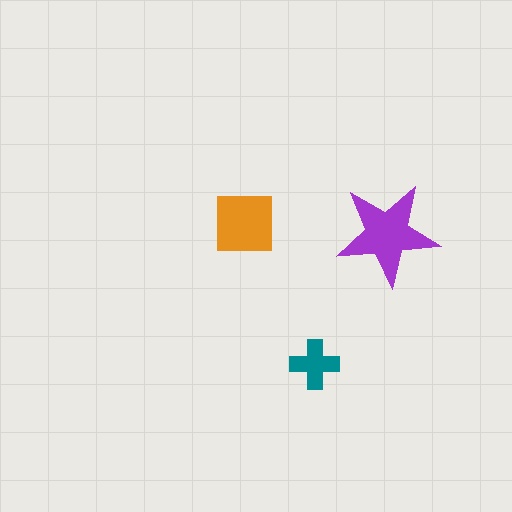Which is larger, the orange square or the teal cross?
The orange square.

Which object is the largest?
The purple star.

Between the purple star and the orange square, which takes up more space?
The purple star.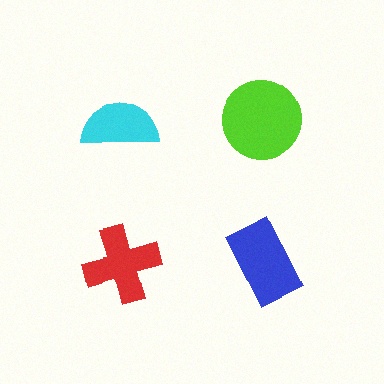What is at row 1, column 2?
A lime circle.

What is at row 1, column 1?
A cyan semicircle.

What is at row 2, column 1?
A red cross.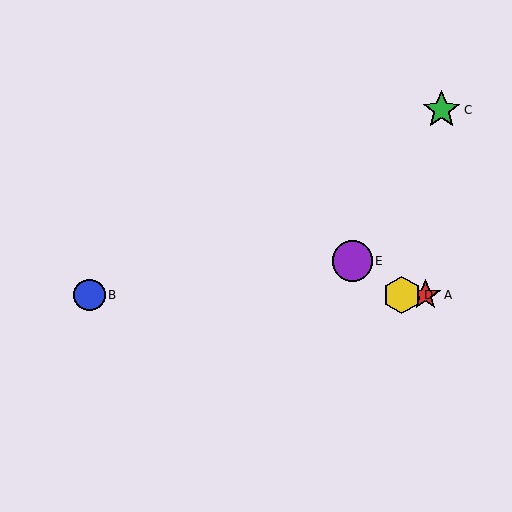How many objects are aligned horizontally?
3 objects (A, B, D) are aligned horizontally.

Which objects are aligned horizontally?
Objects A, B, D are aligned horizontally.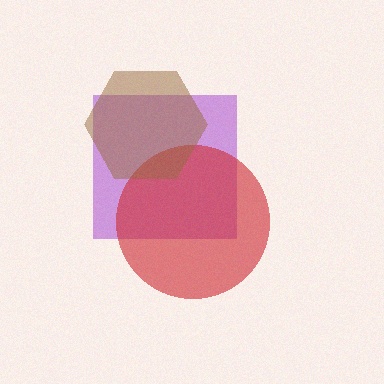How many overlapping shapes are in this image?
There are 3 overlapping shapes in the image.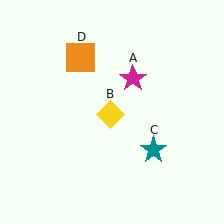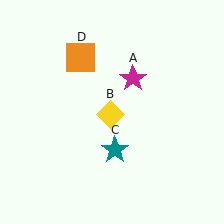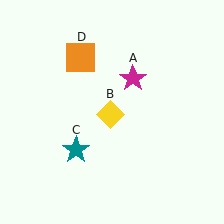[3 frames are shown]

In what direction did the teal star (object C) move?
The teal star (object C) moved left.